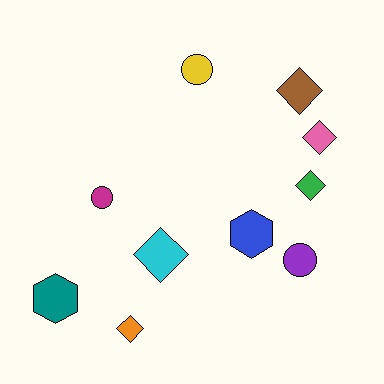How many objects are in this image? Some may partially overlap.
There are 10 objects.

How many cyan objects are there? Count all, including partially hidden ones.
There is 1 cyan object.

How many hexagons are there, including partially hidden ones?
There are 2 hexagons.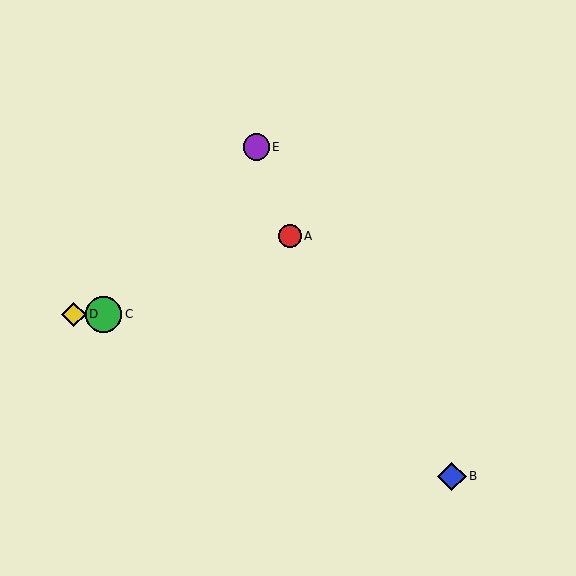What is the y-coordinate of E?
Object E is at y≈147.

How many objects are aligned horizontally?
2 objects (C, D) are aligned horizontally.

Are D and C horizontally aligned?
Yes, both are at y≈314.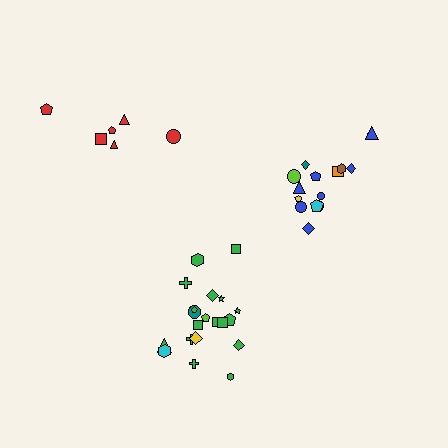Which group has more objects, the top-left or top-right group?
The top-right group.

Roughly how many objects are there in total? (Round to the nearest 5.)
Roughly 45 objects in total.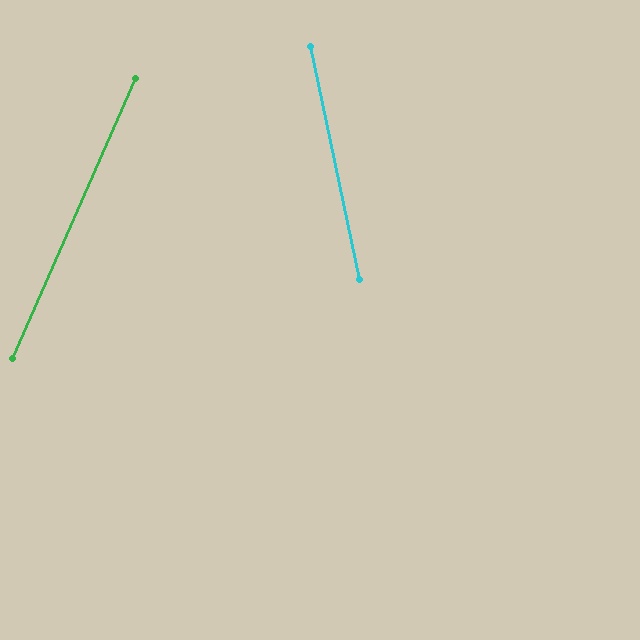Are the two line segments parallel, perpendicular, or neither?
Neither parallel nor perpendicular — they differ by about 36°.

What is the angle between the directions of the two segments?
Approximately 36 degrees.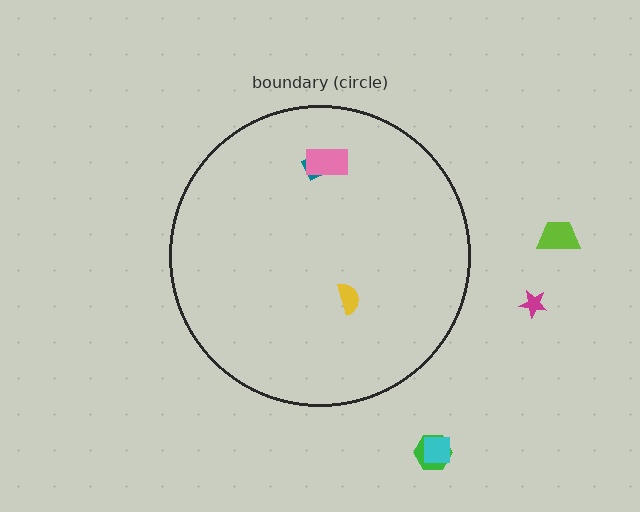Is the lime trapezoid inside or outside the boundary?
Outside.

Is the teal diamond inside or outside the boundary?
Inside.